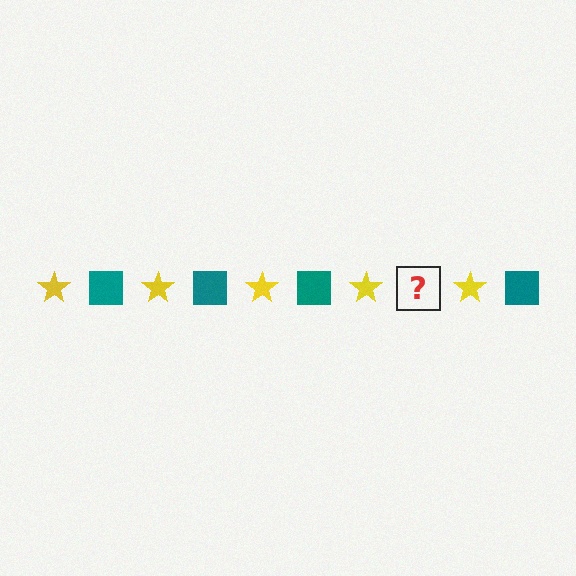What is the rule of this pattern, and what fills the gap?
The rule is that the pattern alternates between yellow star and teal square. The gap should be filled with a teal square.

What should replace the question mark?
The question mark should be replaced with a teal square.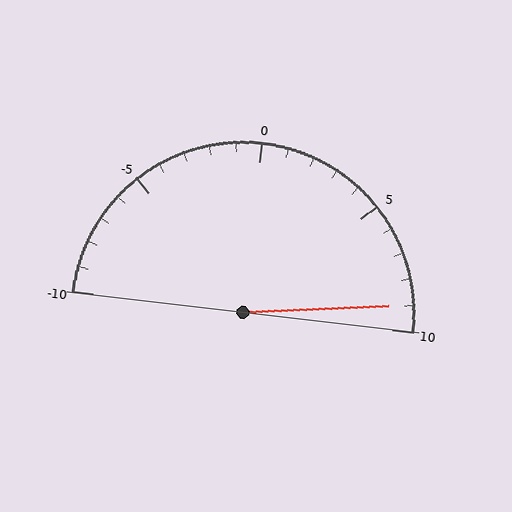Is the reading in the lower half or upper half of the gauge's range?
The reading is in the upper half of the range (-10 to 10).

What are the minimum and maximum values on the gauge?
The gauge ranges from -10 to 10.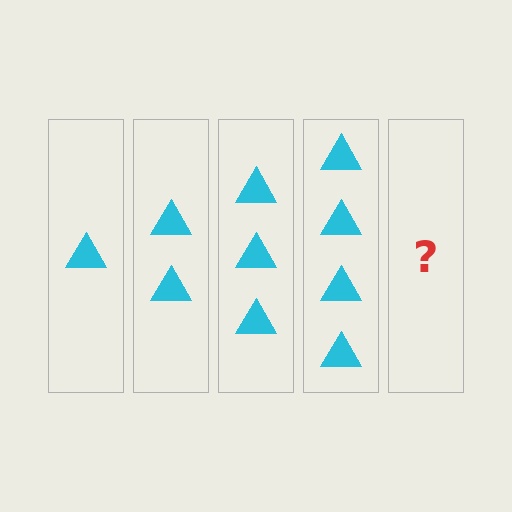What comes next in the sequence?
The next element should be 5 triangles.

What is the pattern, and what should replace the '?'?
The pattern is that each step adds one more triangle. The '?' should be 5 triangles.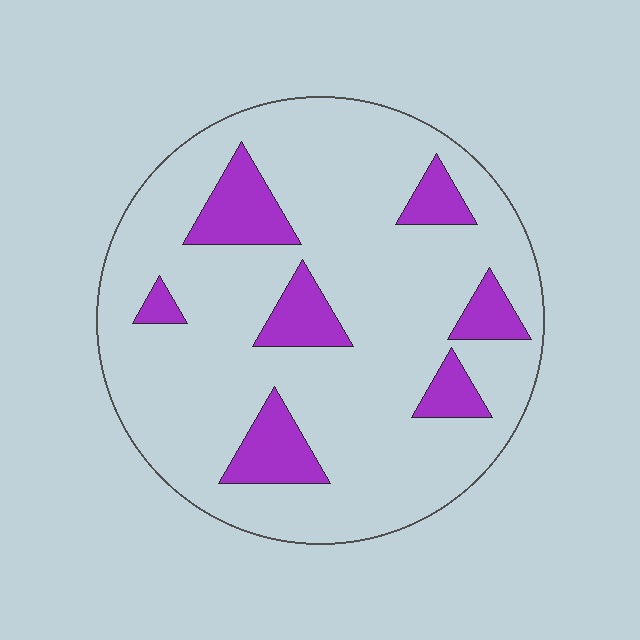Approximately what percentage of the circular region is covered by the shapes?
Approximately 15%.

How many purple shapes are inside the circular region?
7.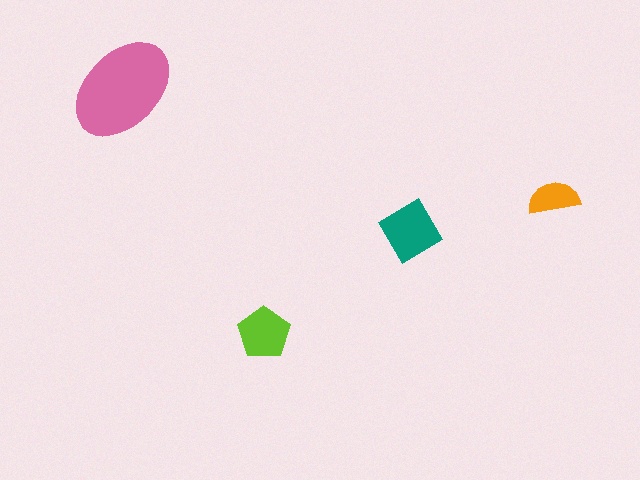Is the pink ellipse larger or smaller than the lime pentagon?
Larger.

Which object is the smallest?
The orange semicircle.